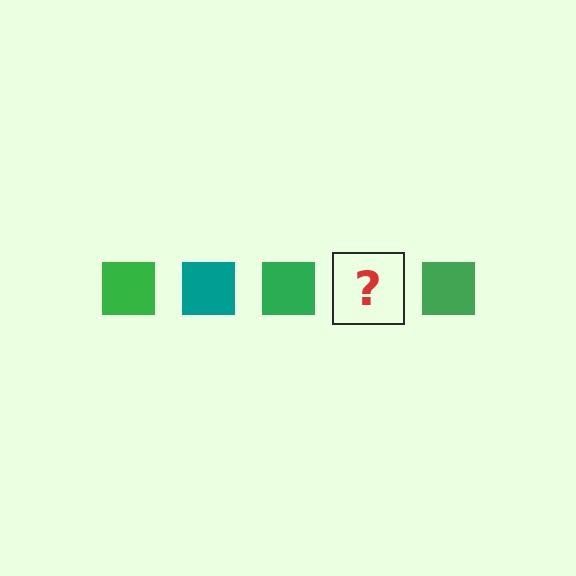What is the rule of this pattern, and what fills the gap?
The rule is that the pattern cycles through green, teal squares. The gap should be filled with a teal square.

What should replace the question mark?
The question mark should be replaced with a teal square.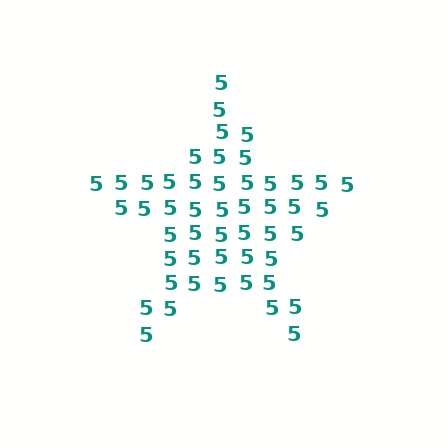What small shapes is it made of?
It is made of small digit 5's.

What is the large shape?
The large shape is a star.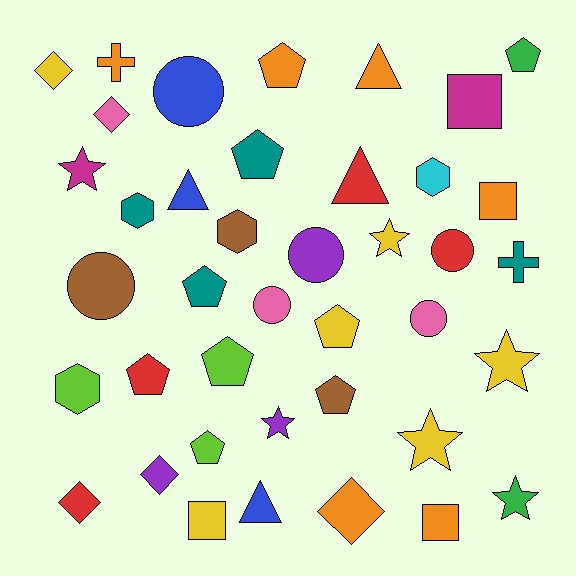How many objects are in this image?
There are 40 objects.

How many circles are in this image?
There are 6 circles.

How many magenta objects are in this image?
There are 2 magenta objects.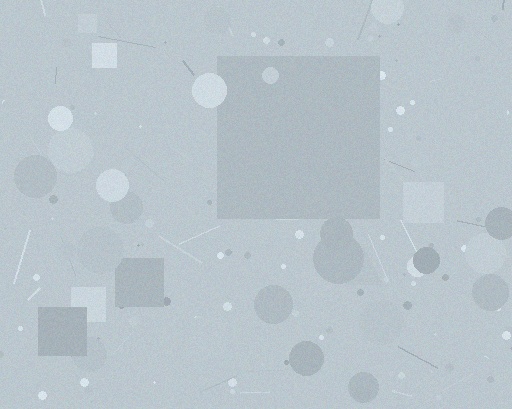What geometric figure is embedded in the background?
A square is embedded in the background.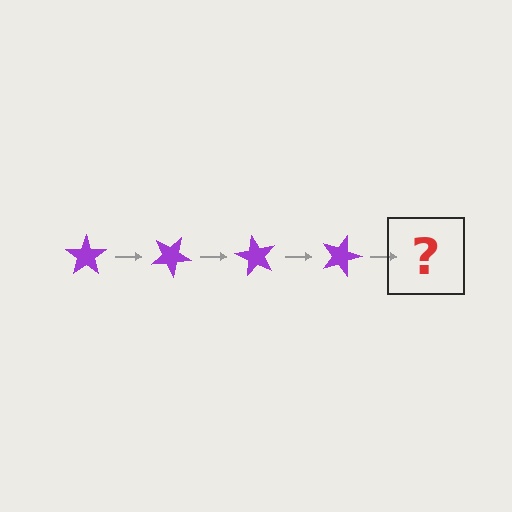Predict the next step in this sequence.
The next step is a purple star rotated 120 degrees.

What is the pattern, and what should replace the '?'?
The pattern is that the star rotates 30 degrees each step. The '?' should be a purple star rotated 120 degrees.